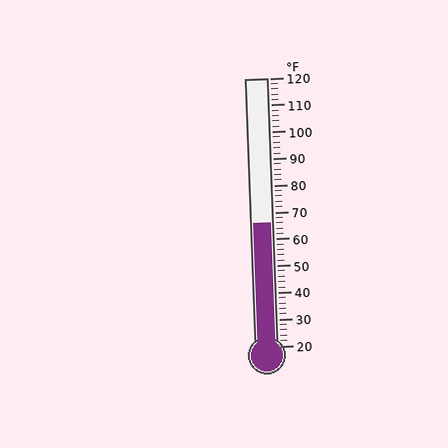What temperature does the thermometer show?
The thermometer shows approximately 66°F.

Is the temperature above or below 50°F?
The temperature is above 50°F.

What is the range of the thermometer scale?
The thermometer scale ranges from 20°F to 120°F.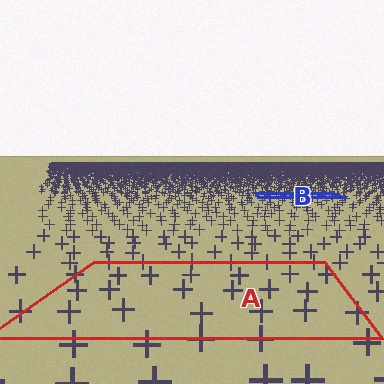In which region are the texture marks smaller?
The texture marks are smaller in region B, because it is farther away.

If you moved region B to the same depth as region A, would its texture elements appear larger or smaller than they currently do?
They would appear larger. At a closer depth, the same texture elements are projected at a bigger on-screen size.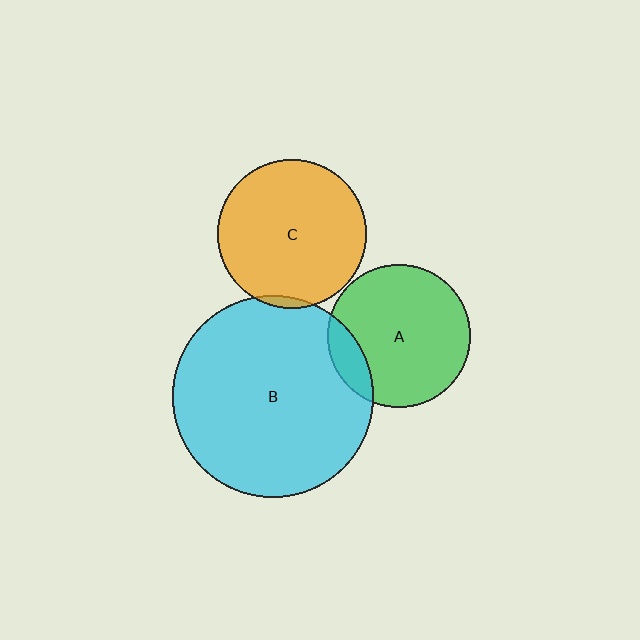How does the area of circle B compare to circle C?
Approximately 1.8 times.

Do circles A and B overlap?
Yes.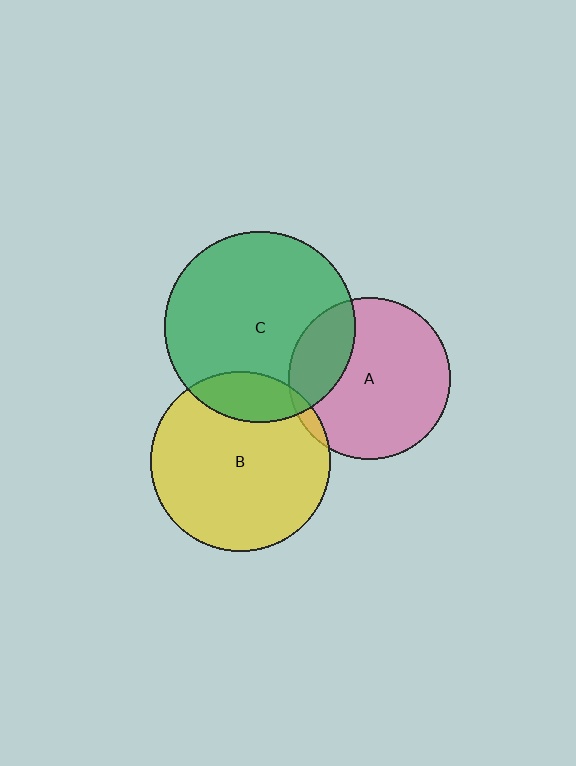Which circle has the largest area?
Circle C (green).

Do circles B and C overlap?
Yes.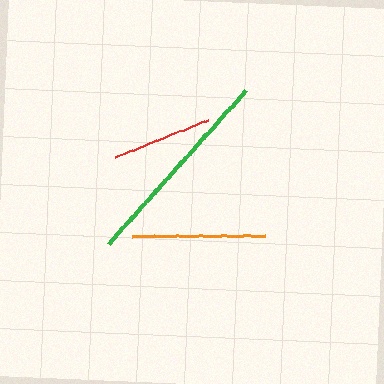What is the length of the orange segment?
The orange segment is approximately 133 pixels long.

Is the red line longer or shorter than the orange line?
The orange line is longer than the red line.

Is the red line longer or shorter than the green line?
The green line is longer than the red line.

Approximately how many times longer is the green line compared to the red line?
The green line is approximately 2.1 times the length of the red line.